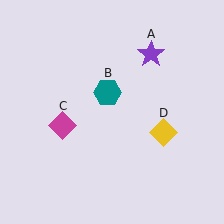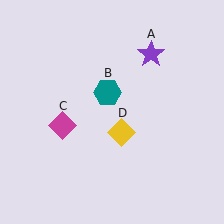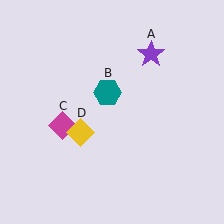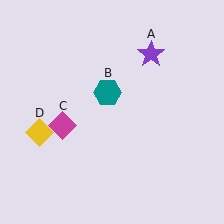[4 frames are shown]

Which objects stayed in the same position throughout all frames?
Purple star (object A) and teal hexagon (object B) and magenta diamond (object C) remained stationary.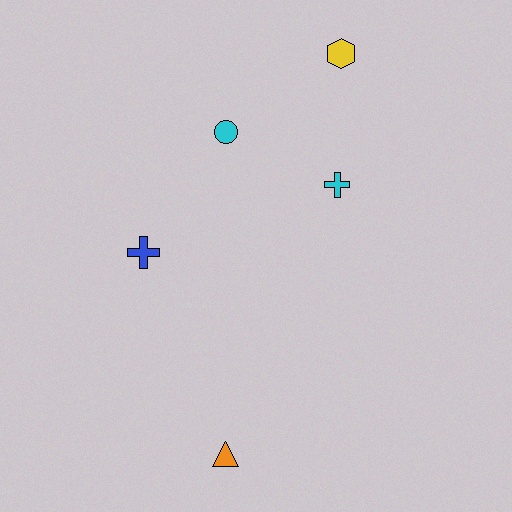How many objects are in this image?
There are 5 objects.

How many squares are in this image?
There are no squares.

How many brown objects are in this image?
There are no brown objects.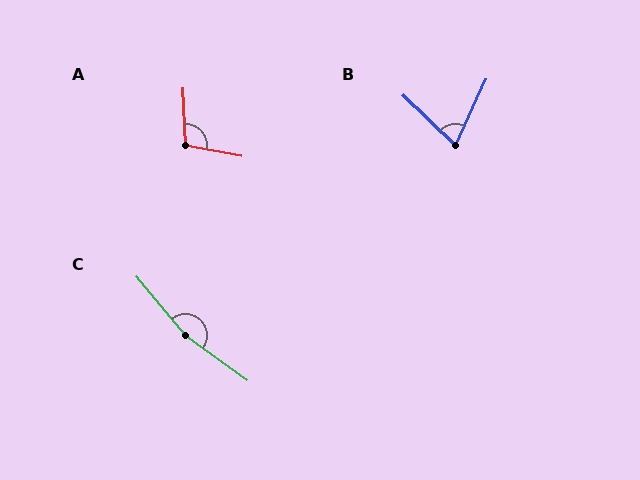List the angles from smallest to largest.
B (70°), A (103°), C (165°).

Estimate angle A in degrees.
Approximately 103 degrees.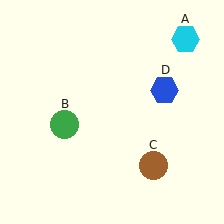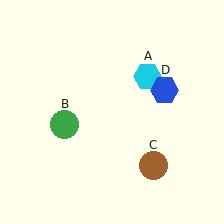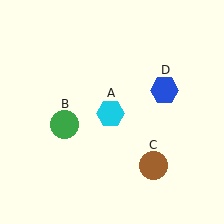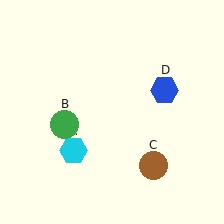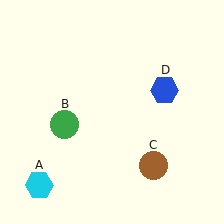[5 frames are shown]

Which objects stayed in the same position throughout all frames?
Green circle (object B) and brown circle (object C) and blue hexagon (object D) remained stationary.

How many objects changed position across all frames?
1 object changed position: cyan hexagon (object A).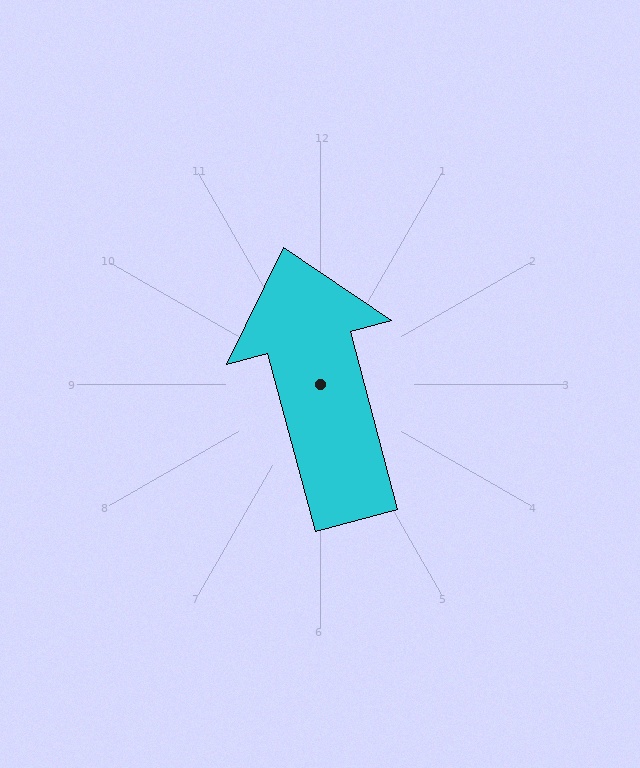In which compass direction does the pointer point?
North.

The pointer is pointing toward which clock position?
Roughly 11 o'clock.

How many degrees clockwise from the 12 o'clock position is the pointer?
Approximately 345 degrees.